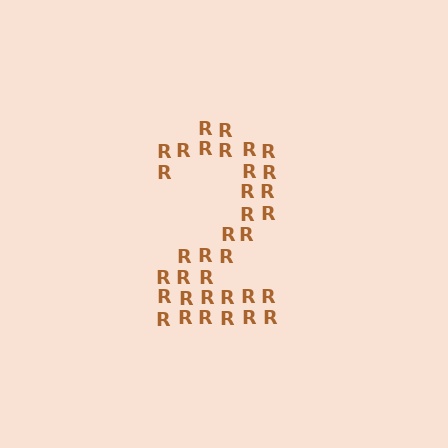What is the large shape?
The large shape is the digit 2.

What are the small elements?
The small elements are letter R's.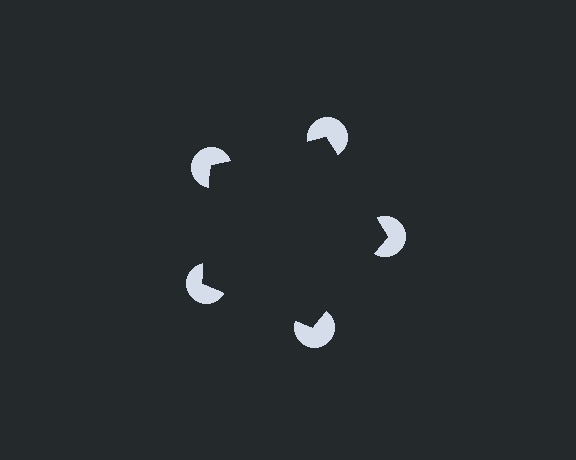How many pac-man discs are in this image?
There are 5 — one at each vertex of the illusory pentagon.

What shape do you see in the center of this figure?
An illusory pentagon — its edges are inferred from the aligned wedge cuts in the pac-man discs, not physically drawn.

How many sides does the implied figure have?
5 sides.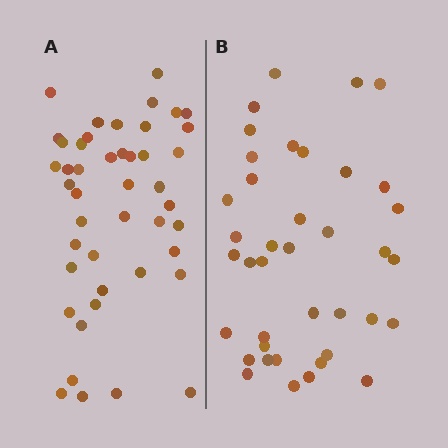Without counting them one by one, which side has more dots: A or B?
Region A (the left region) has more dots.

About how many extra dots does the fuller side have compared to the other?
Region A has about 6 more dots than region B.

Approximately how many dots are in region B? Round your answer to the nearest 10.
About 40 dots. (The exact count is 39, which rounds to 40.)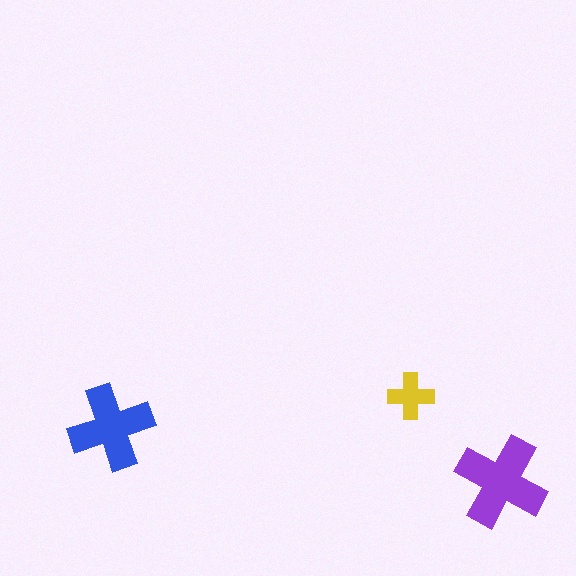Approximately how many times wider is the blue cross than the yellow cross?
About 2 times wider.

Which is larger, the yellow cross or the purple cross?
The purple one.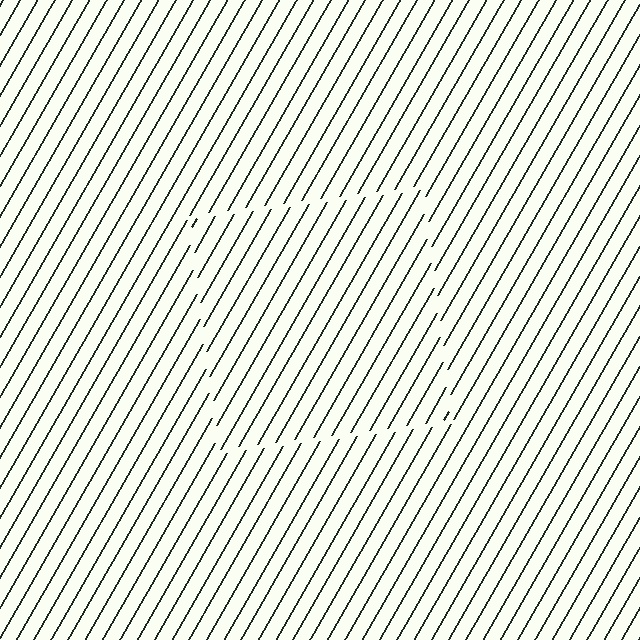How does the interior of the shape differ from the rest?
The interior of the shape contains the same grating, shifted by half a period — the contour is defined by the phase discontinuity where line-ends from the inner and outer gratings abut.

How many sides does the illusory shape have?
4 sides — the line-ends trace a square.